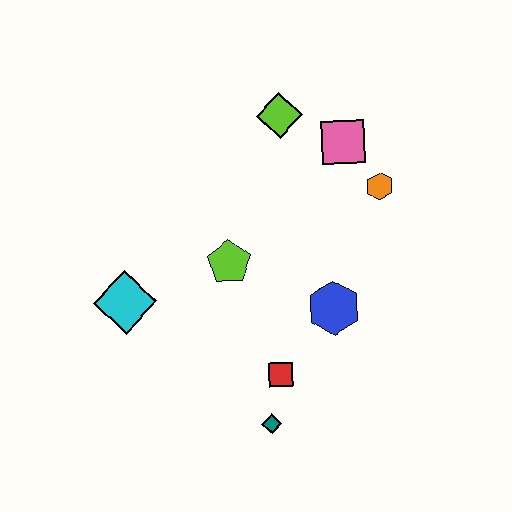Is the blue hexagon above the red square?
Yes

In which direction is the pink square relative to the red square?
The pink square is above the red square.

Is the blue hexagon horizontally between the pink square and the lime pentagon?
Yes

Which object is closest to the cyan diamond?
The lime pentagon is closest to the cyan diamond.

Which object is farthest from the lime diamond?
The teal diamond is farthest from the lime diamond.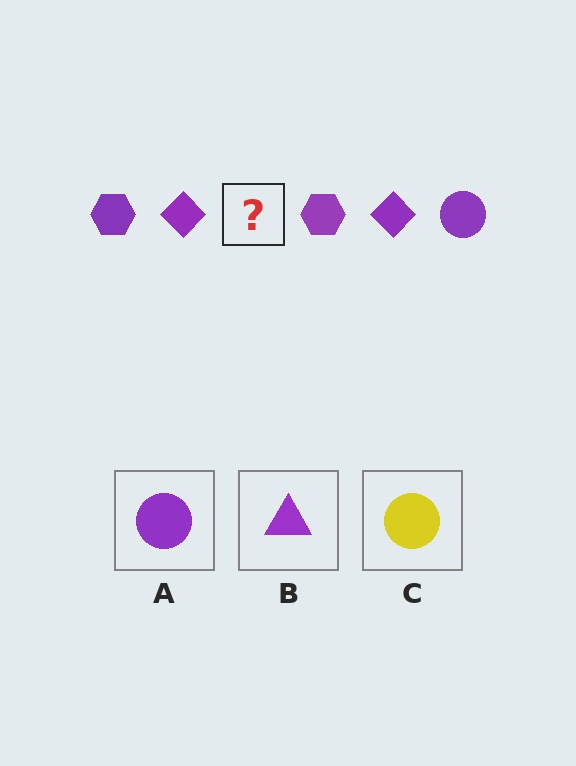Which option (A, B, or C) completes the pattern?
A.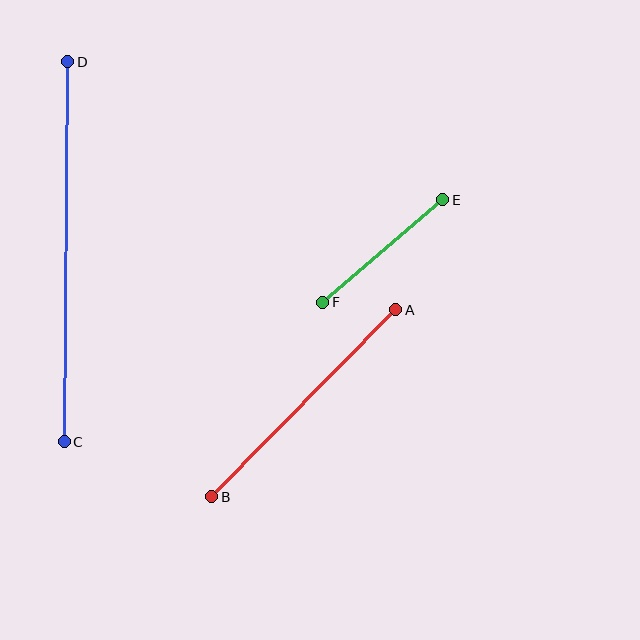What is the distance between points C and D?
The distance is approximately 380 pixels.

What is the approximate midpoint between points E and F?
The midpoint is at approximately (383, 251) pixels.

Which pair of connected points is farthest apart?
Points C and D are farthest apart.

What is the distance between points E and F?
The distance is approximately 158 pixels.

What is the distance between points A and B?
The distance is approximately 262 pixels.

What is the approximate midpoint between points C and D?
The midpoint is at approximately (66, 252) pixels.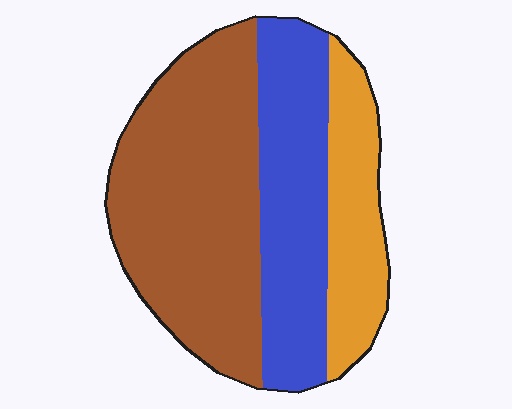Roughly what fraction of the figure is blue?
Blue covers 30% of the figure.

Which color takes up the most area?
Brown, at roughly 50%.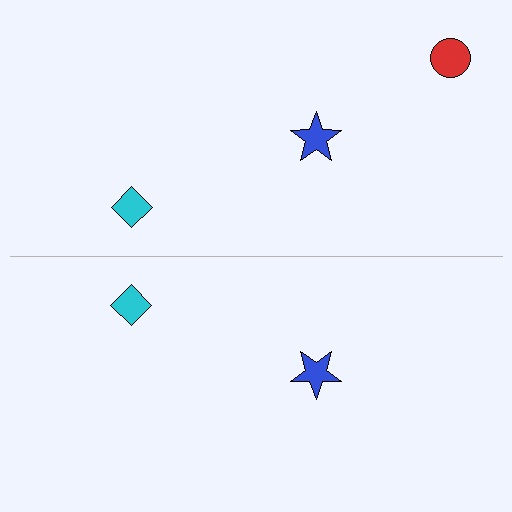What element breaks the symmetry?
A red circle is missing from the bottom side.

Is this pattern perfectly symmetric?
No, the pattern is not perfectly symmetric. A red circle is missing from the bottom side.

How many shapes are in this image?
There are 5 shapes in this image.